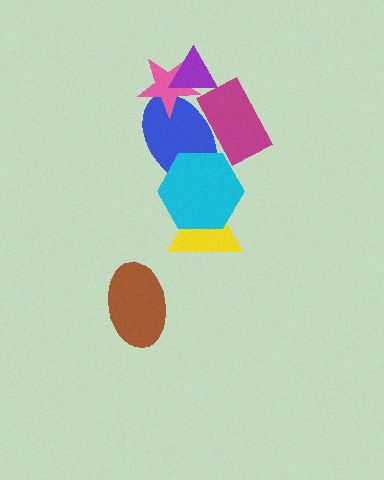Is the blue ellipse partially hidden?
Yes, it is partially covered by another shape.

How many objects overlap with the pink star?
2 objects overlap with the pink star.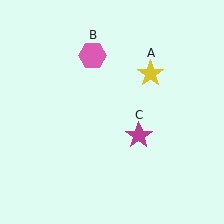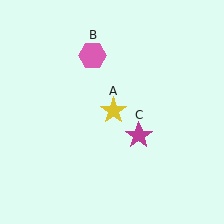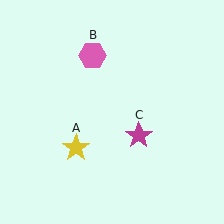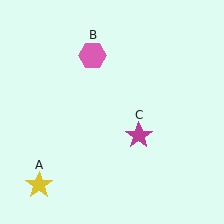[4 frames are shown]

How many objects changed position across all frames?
1 object changed position: yellow star (object A).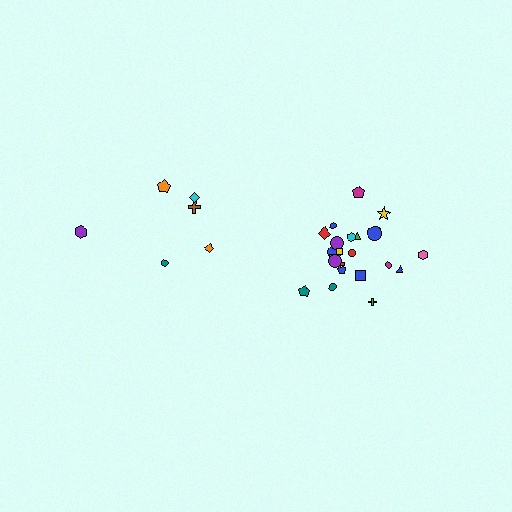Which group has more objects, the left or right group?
The right group.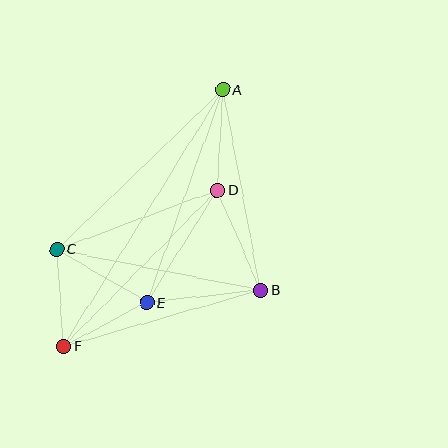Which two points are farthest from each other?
Points A and F are farthest from each other.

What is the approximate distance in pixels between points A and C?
The distance between A and C is approximately 230 pixels.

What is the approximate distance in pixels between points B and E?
The distance between B and E is approximately 114 pixels.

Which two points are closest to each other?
Points E and F are closest to each other.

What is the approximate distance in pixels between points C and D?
The distance between C and D is approximately 171 pixels.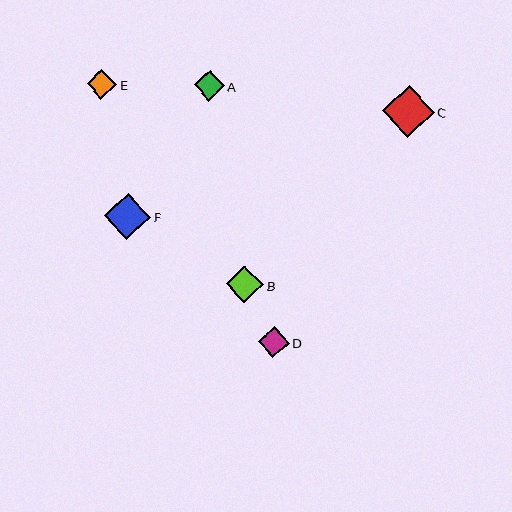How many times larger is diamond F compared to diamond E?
Diamond F is approximately 1.6 times the size of diamond E.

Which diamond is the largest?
Diamond C is the largest with a size of approximately 52 pixels.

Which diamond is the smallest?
Diamond E is the smallest with a size of approximately 29 pixels.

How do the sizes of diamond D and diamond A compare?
Diamond D and diamond A are approximately the same size.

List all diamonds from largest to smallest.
From largest to smallest: C, F, B, D, A, E.